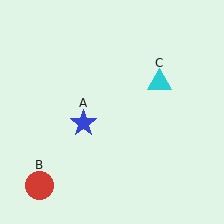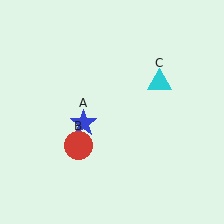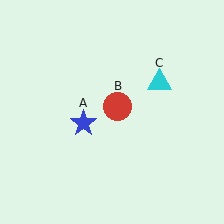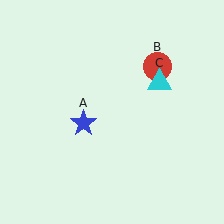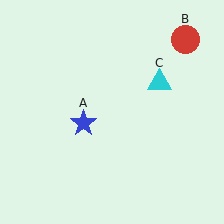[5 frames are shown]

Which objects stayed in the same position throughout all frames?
Blue star (object A) and cyan triangle (object C) remained stationary.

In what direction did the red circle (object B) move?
The red circle (object B) moved up and to the right.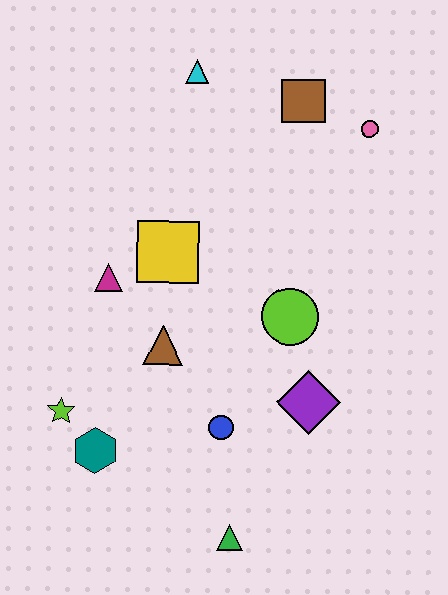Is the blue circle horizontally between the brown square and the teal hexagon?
Yes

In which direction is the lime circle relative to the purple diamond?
The lime circle is above the purple diamond.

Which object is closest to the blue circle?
The purple diamond is closest to the blue circle.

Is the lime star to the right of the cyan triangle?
No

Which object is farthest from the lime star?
The pink circle is farthest from the lime star.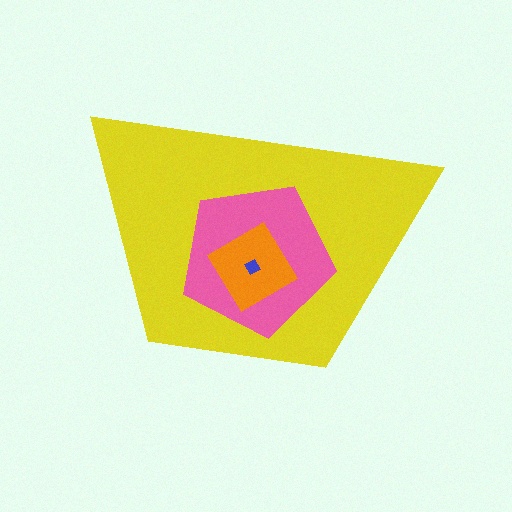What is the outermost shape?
The yellow trapezoid.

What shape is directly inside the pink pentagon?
The orange diamond.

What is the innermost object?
The blue diamond.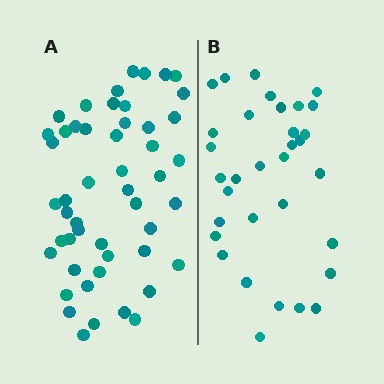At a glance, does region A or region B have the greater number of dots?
Region A (the left region) has more dots.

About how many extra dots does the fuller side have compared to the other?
Region A has approximately 15 more dots than region B.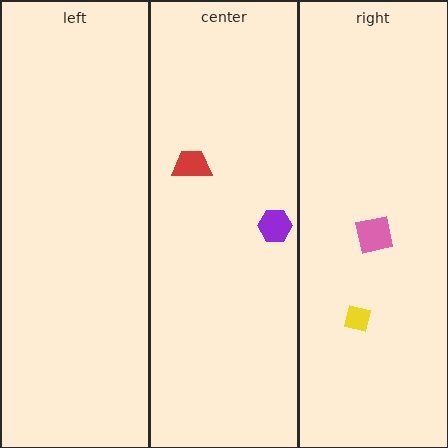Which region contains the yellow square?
The right region.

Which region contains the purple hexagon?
The center region.